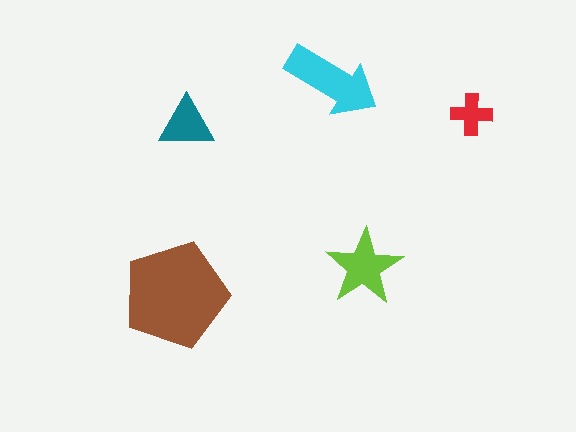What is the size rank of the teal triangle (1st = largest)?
4th.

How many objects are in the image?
There are 5 objects in the image.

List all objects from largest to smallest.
The brown pentagon, the cyan arrow, the lime star, the teal triangle, the red cross.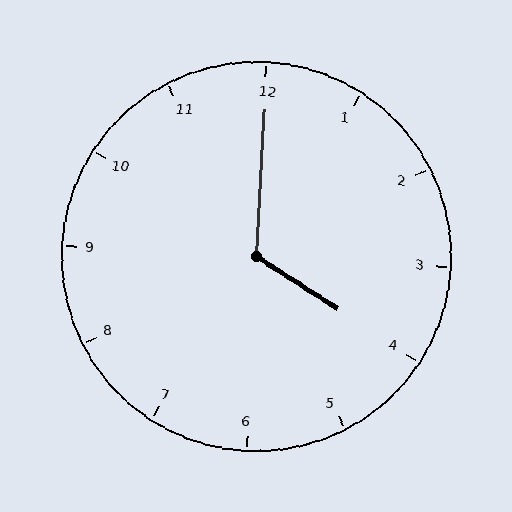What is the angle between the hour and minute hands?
Approximately 120 degrees.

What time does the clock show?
4:00.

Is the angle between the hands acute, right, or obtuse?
It is obtuse.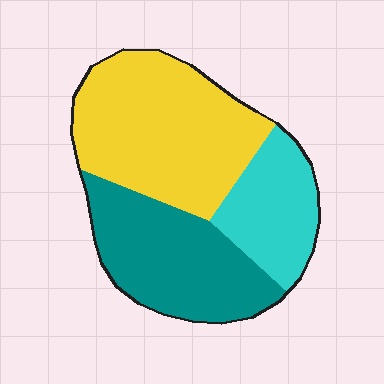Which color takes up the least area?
Cyan, at roughly 20%.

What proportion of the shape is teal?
Teal takes up about one third (1/3) of the shape.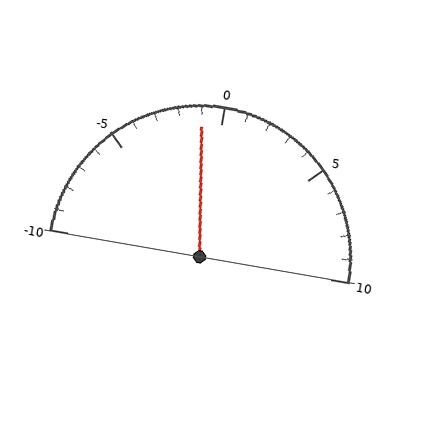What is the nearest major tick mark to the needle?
The nearest major tick mark is 0.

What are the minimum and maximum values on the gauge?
The gauge ranges from -10 to 10.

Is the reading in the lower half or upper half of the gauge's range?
The reading is in the lower half of the range (-10 to 10).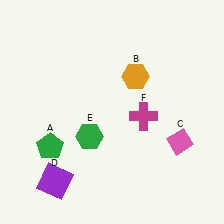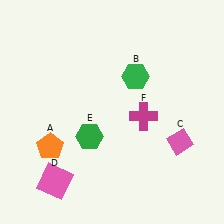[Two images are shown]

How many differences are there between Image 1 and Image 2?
There are 3 differences between the two images.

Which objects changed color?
A changed from green to orange. B changed from orange to green. D changed from purple to pink.